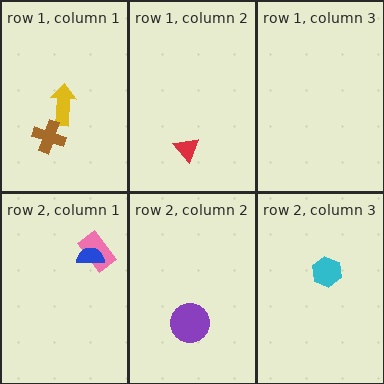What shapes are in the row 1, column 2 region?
The red triangle.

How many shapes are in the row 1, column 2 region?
1.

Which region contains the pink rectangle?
The row 2, column 1 region.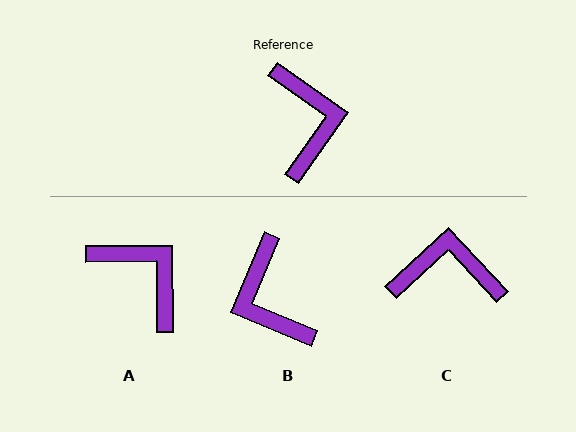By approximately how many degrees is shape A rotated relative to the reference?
Approximately 36 degrees counter-clockwise.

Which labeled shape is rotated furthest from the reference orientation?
B, about 167 degrees away.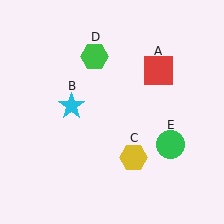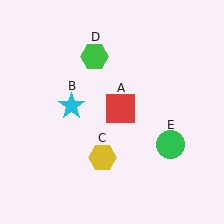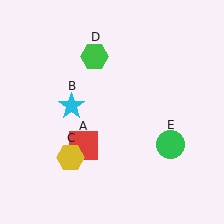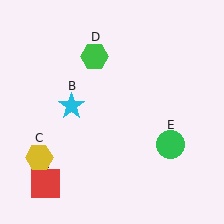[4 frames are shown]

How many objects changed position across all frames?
2 objects changed position: red square (object A), yellow hexagon (object C).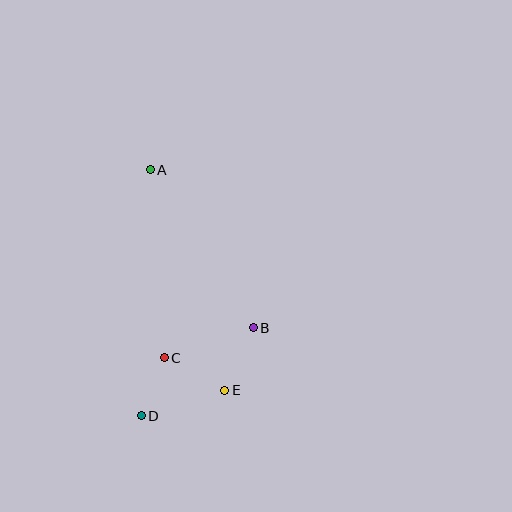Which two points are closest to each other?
Points C and D are closest to each other.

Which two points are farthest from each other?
Points A and D are farthest from each other.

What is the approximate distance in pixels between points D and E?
The distance between D and E is approximately 88 pixels.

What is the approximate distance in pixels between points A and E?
The distance between A and E is approximately 233 pixels.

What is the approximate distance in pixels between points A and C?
The distance between A and C is approximately 188 pixels.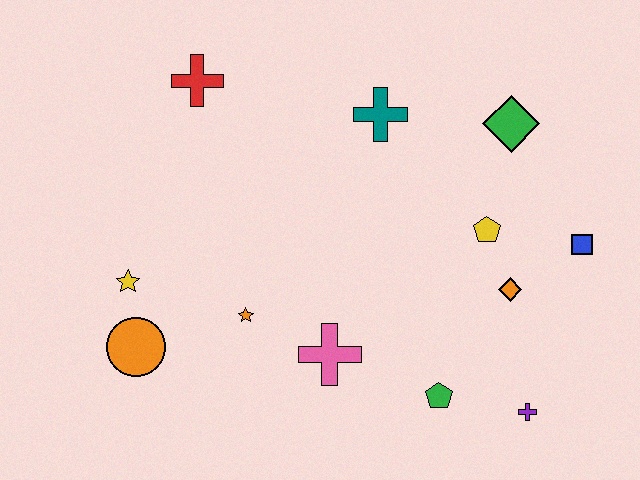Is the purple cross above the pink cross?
No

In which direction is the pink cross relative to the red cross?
The pink cross is below the red cross.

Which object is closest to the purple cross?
The green pentagon is closest to the purple cross.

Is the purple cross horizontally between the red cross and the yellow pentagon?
No